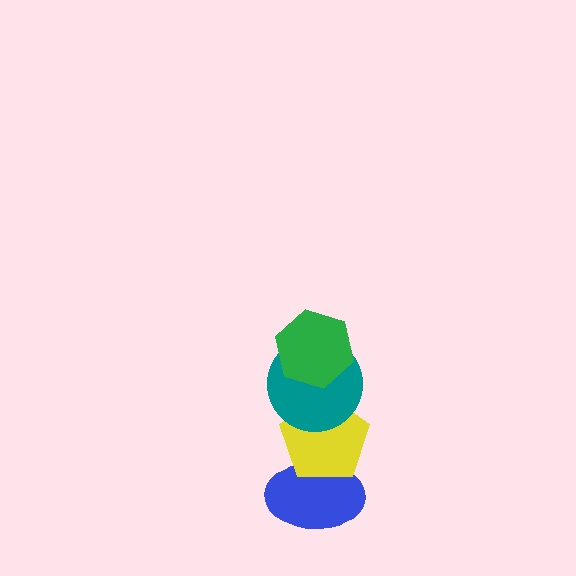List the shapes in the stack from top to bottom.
From top to bottom: the green hexagon, the teal circle, the yellow pentagon, the blue ellipse.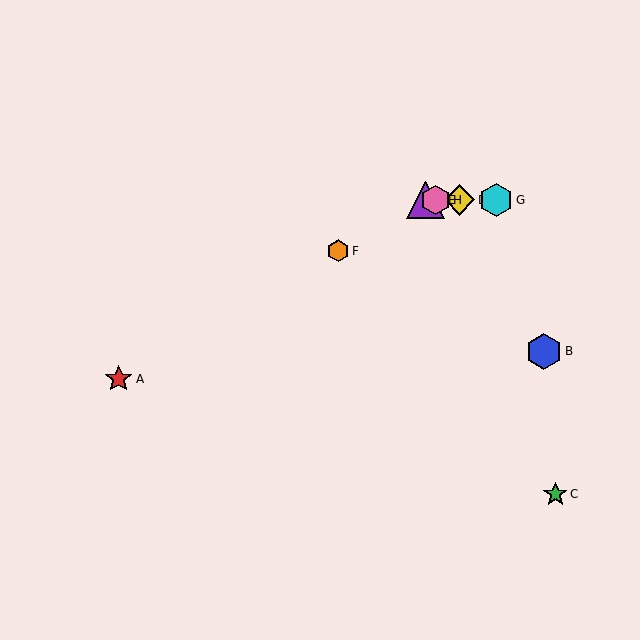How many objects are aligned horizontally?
4 objects (D, E, G, H) are aligned horizontally.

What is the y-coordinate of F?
Object F is at y≈251.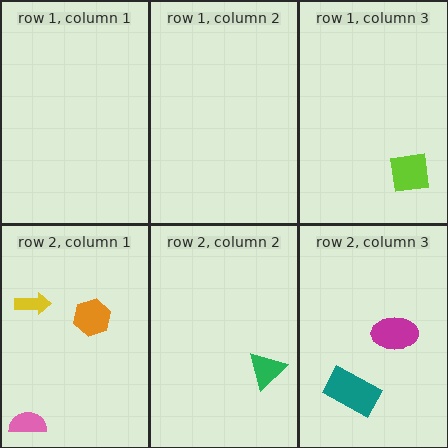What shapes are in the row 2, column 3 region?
The teal rectangle, the magenta ellipse.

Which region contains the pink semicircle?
The row 2, column 1 region.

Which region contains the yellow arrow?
The row 2, column 1 region.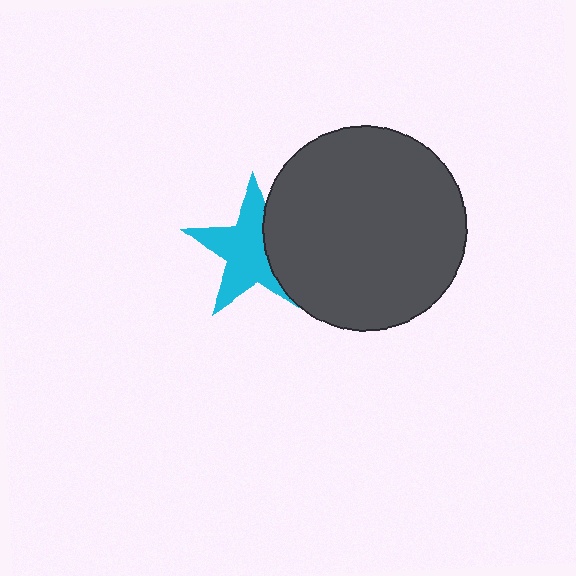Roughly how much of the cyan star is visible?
Most of it is visible (roughly 67%).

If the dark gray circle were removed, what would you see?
You would see the complete cyan star.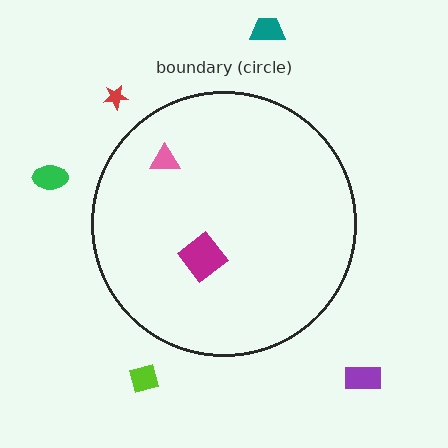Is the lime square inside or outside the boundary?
Outside.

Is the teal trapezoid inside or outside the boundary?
Outside.